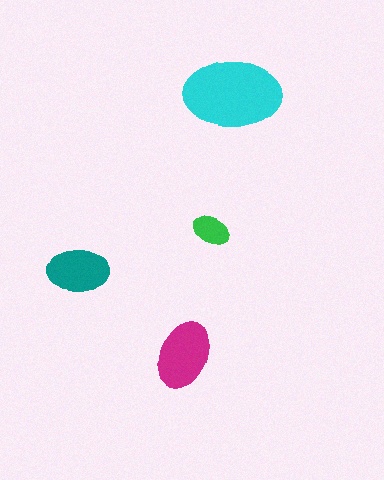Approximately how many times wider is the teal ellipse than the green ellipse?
About 1.5 times wider.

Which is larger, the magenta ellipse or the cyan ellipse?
The cyan one.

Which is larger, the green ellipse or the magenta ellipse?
The magenta one.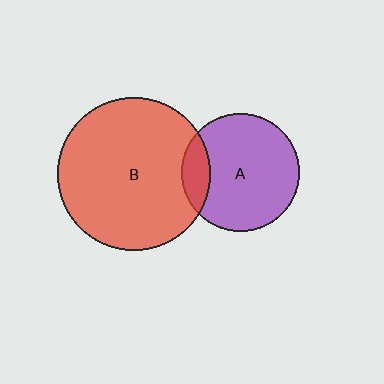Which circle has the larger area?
Circle B (red).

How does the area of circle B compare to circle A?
Approximately 1.7 times.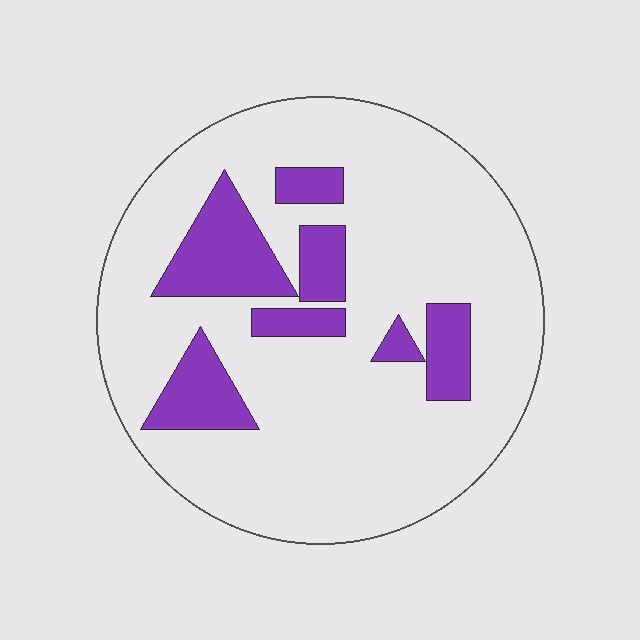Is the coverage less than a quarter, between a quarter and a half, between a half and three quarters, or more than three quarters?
Less than a quarter.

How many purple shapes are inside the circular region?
7.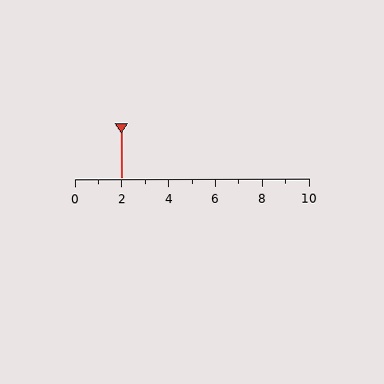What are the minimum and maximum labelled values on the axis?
The axis runs from 0 to 10.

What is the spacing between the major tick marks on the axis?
The major ticks are spaced 2 apart.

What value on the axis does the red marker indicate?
The marker indicates approximately 2.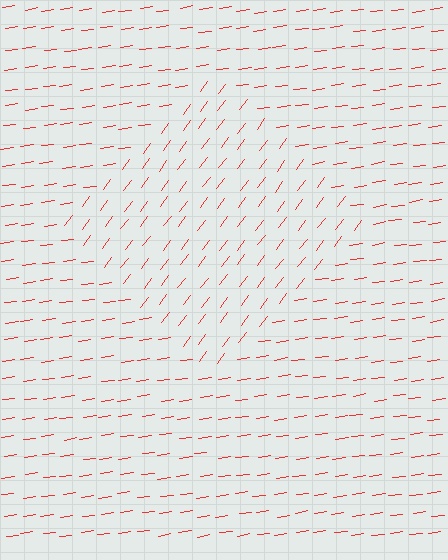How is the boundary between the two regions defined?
The boundary is defined purely by a change in line orientation (approximately 45 degrees difference). All lines are the same color and thickness.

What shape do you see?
I see a diamond.